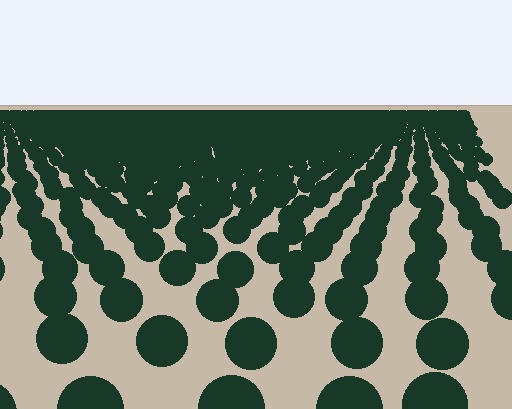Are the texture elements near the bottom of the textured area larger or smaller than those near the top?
Larger. Near the bottom, elements are closer to the viewer and appear at a bigger on-screen size.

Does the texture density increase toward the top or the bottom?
Density increases toward the top.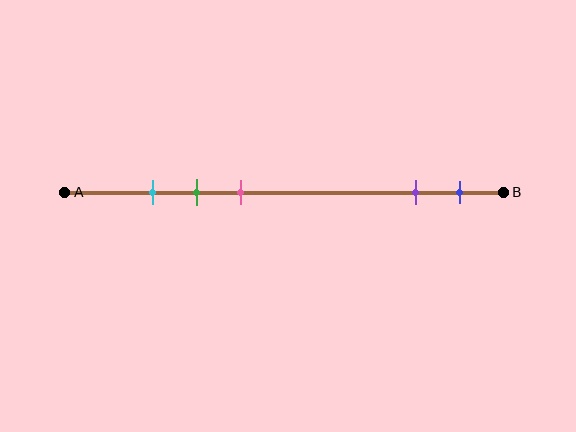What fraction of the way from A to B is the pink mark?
The pink mark is approximately 40% (0.4) of the way from A to B.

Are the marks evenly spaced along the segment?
No, the marks are not evenly spaced.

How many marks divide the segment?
There are 5 marks dividing the segment.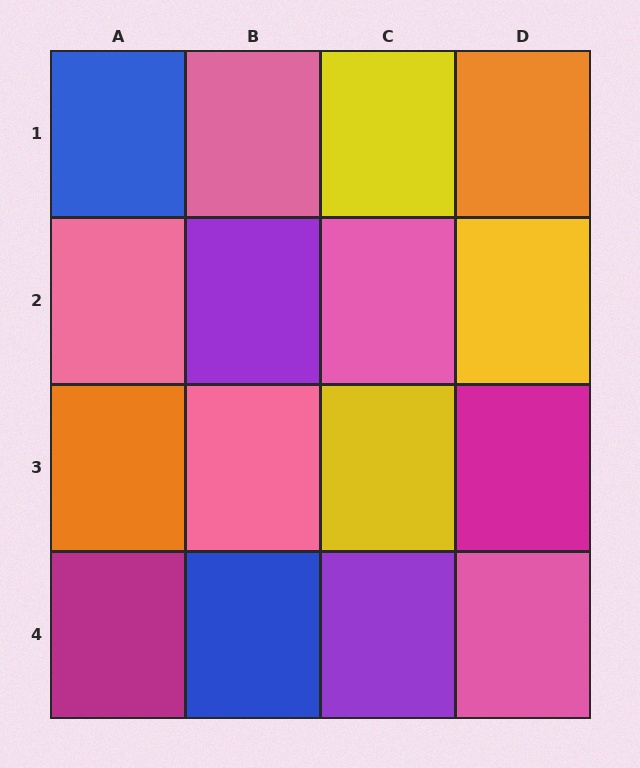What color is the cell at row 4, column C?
Purple.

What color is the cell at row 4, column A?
Magenta.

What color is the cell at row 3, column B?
Pink.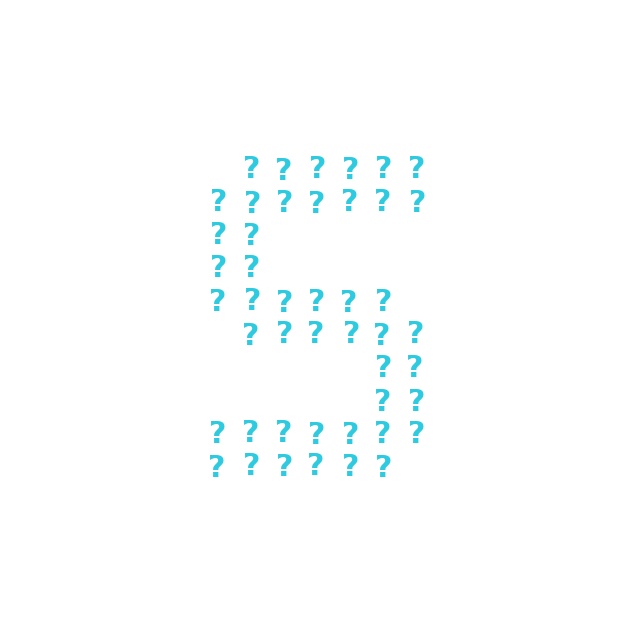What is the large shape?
The large shape is the letter S.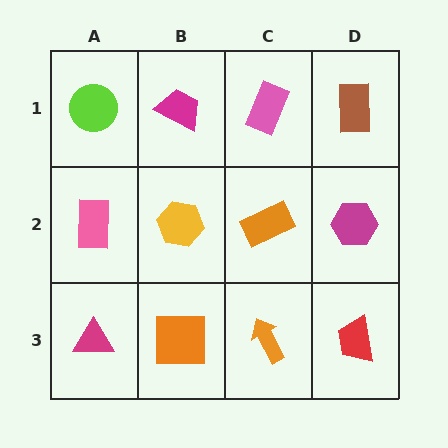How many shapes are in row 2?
4 shapes.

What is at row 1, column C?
A pink rectangle.